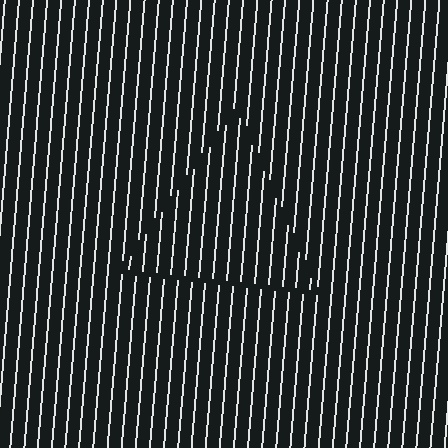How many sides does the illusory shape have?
3 sides — the line-ends trace a triangle.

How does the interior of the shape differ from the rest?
The interior of the shape contains the same grating, shifted by half a period — the contour is defined by the phase discontinuity where line-ends from the inner and outer gratings abut.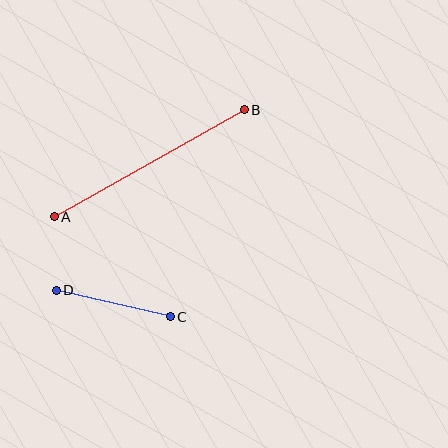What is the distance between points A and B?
The distance is approximately 218 pixels.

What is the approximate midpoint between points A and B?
The midpoint is at approximately (149, 163) pixels.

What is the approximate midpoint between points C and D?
The midpoint is at approximately (113, 304) pixels.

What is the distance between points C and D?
The distance is approximately 117 pixels.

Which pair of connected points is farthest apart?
Points A and B are farthest apart.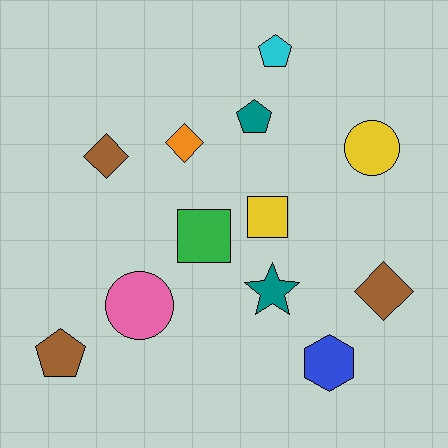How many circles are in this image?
There are 2 circles.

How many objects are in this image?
There are 12 objects.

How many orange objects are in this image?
There is 1 orange object.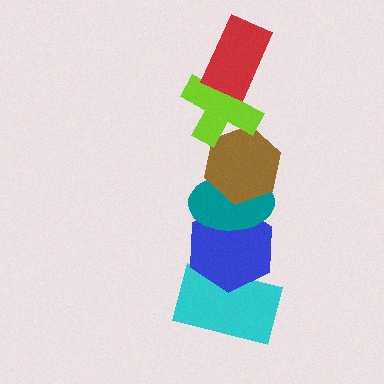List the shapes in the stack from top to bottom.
From top to bottom: the red rectangle, the lime cross, the brown hexagon, the teal ellipse, the blue hexagon, the cyan rectangle.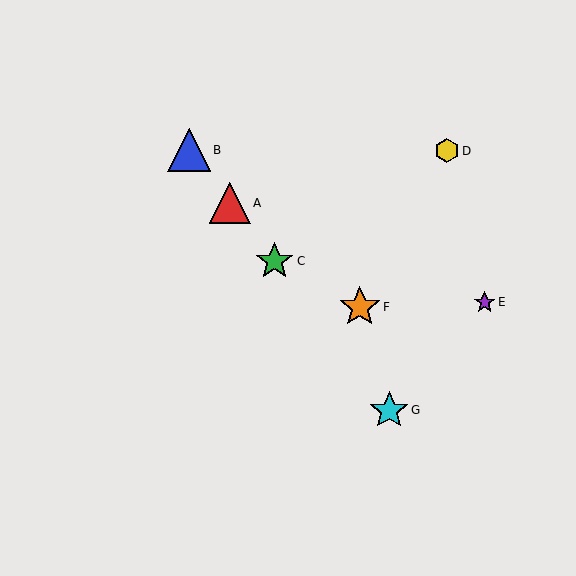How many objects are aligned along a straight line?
4 objects (A, B, C, G) are aligned along a straight line.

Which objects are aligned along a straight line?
Objects A, B, C, G are aligned along a straight line.